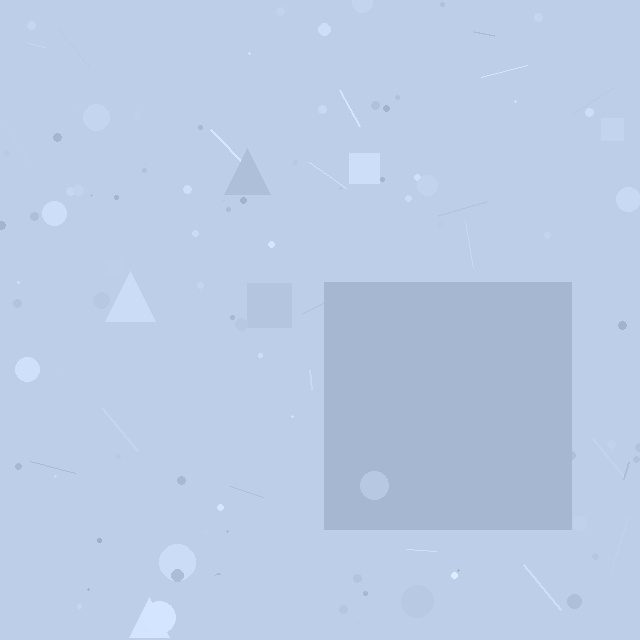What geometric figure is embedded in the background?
A square is embedded in the background.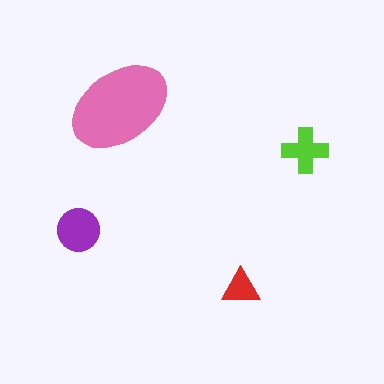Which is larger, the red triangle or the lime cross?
The lime cross.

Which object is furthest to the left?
The purple circle is leftmost.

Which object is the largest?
The pink ellipse.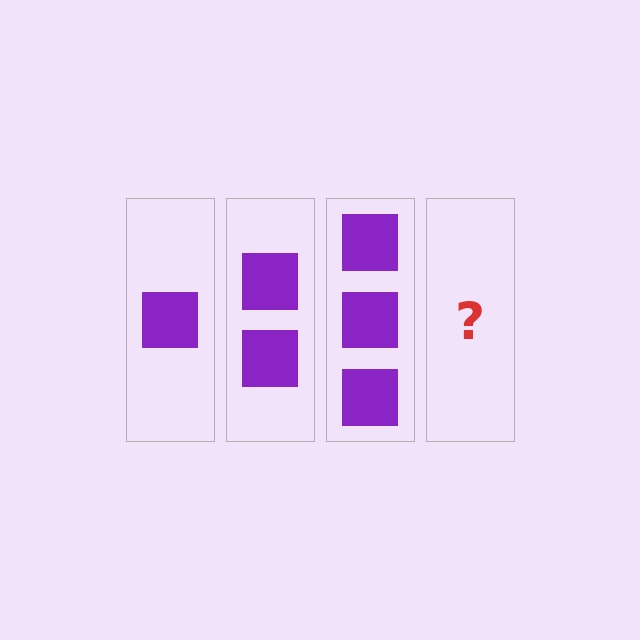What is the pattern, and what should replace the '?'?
The pattern is that each step adds one more square. The '?' should be 4 squares.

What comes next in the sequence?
The next element should be 4 squares.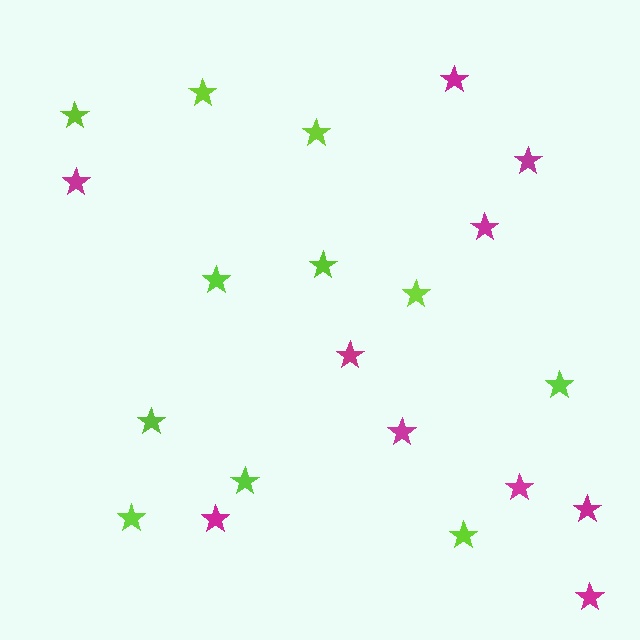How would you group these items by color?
There are 2 groups: one group of lime stars (11) and one group of magenta stars (10).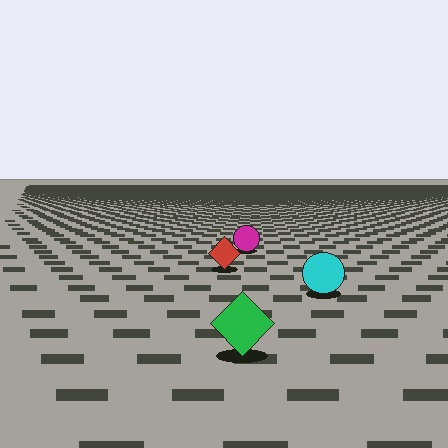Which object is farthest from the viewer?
The magenta circle is farthest from the viewer. It appears smaller and the ground texture around it is denser.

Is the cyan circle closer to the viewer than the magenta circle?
Yes. The cyan circle is closer — you can tell from the texture gradient: the ground texture is coarser near it.